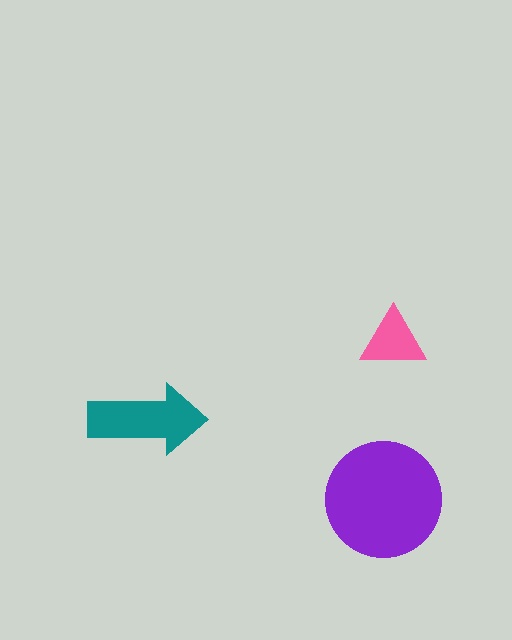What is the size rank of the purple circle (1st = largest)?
1st.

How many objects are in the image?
There are 3 objects in the image.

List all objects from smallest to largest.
The pink triangle, the teal arrow, the purple circle.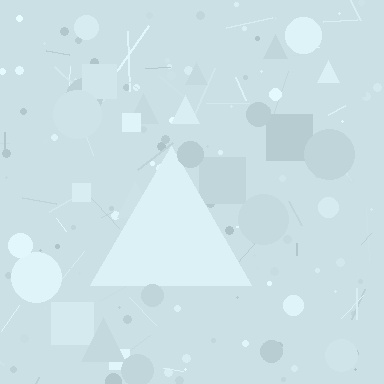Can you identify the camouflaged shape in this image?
The camouflaged shape is a triangle.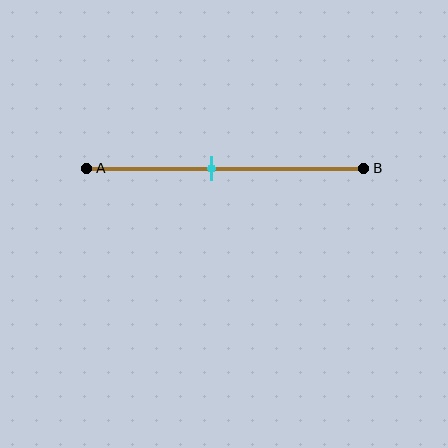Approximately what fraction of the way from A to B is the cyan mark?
The cyan mark is approximately 45% of the way from A to B.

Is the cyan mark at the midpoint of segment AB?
No, the mark is at about 45% from A, not at the 50% midpoint.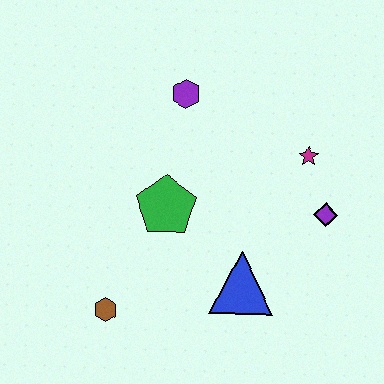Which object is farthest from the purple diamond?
The brown hexagon is farthest from the purple diamond.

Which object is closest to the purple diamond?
The magenta star is closest to the purple diamond.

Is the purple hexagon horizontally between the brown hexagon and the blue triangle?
Yes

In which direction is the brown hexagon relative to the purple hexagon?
The brown hexagon is below the purple hexagon.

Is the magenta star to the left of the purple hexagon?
No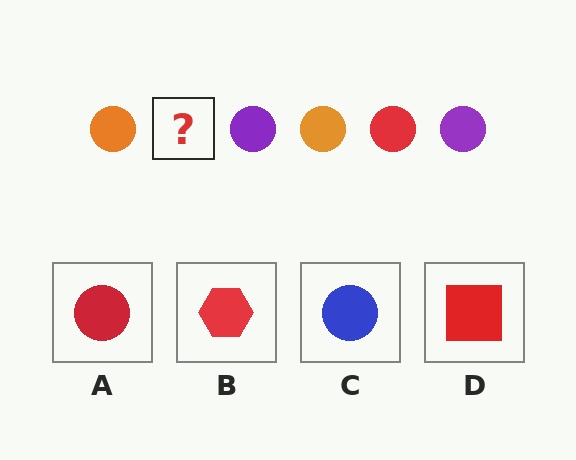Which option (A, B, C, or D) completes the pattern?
A.